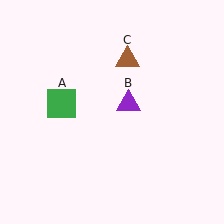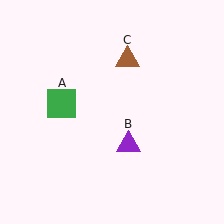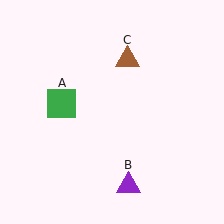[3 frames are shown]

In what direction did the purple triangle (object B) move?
The purple triangle (object B) moved down.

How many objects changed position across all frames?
1 object changed position: purple triangle (object B).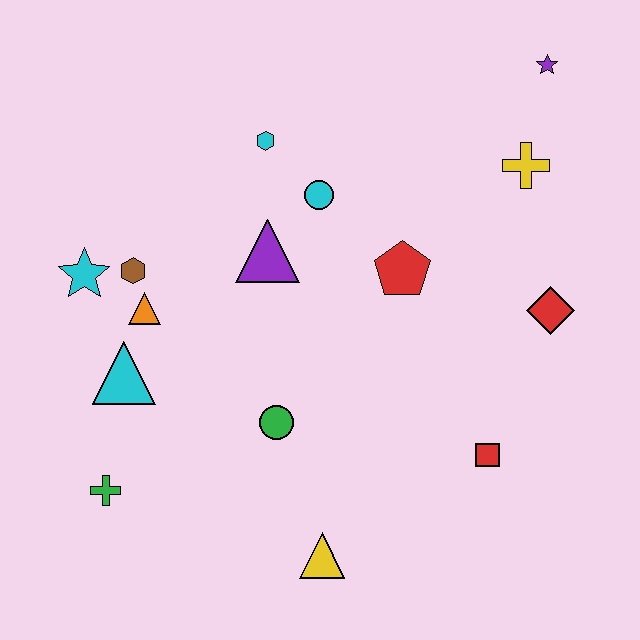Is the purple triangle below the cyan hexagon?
Yes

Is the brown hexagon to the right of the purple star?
No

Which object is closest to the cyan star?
The brown hexagon is closest to the cyan star.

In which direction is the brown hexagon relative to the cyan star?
The brown hexagon is to the right of the cyan star.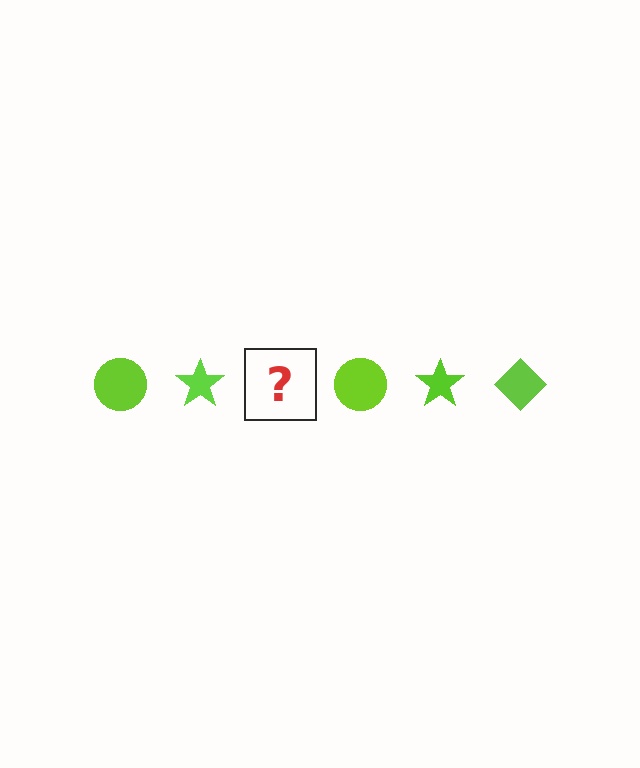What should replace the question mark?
The question mark should be replaced with a lime diamond.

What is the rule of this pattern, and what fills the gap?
The rule is that the pattern cycles through circle, star, diamond shapes in lime. The gap should be filled with a lime diamond.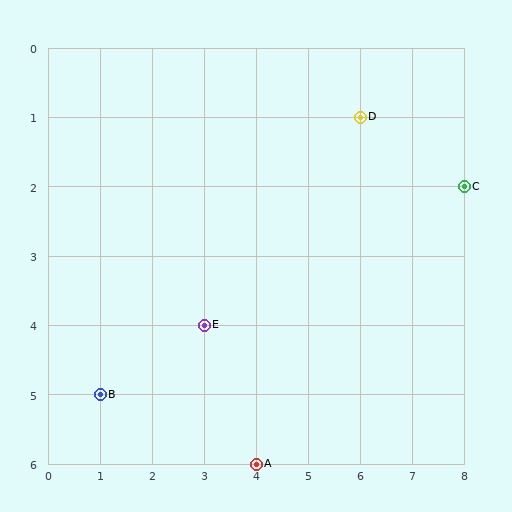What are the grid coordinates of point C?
Point C is at grid coordinates (8, 2).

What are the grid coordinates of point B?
Point B is at grid coordinates (1, 5).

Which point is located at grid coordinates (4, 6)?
Point A is at (4, 6).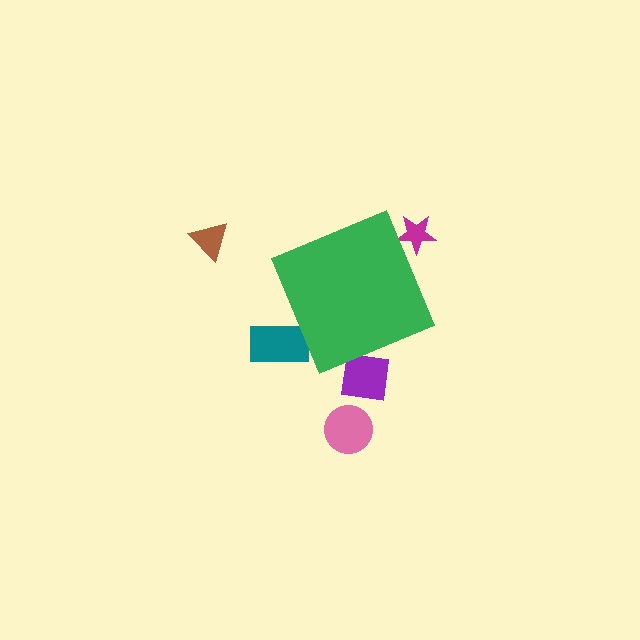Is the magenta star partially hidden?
Yes, the magenta star is partially hidden behind the green diamond.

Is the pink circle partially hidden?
No, the pink circle is fully visible.